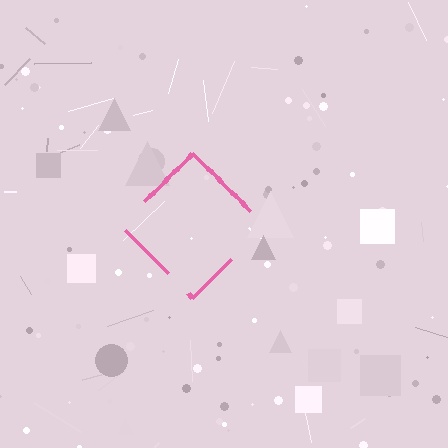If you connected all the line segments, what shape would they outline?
They would outline a diamond.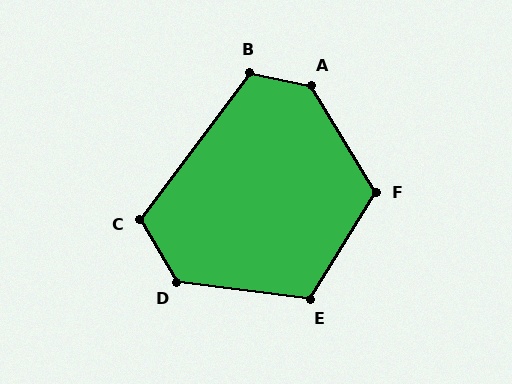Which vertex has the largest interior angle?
A, at approximately 133 degrees.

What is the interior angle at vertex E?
Approximately 114 degrees (obtuse).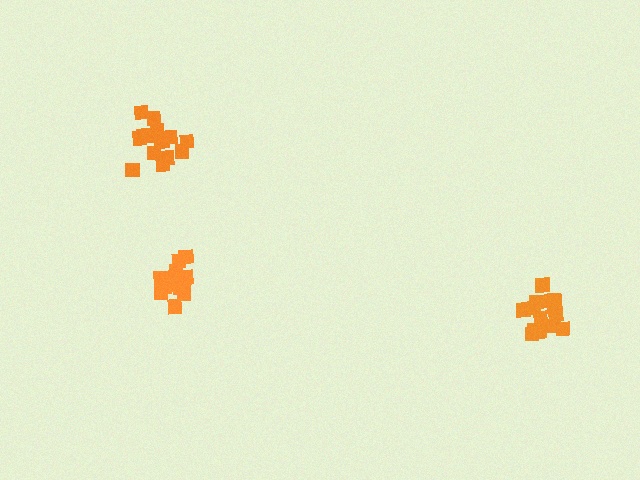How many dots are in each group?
Group 1: 15 dots, Group 2: 15 dots, Group 3: 15 dots (45 total).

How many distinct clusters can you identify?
There are 3 distinct clusters.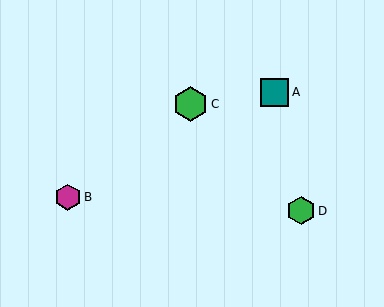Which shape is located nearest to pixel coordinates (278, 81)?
The teal square (labeled A) at (275, 92) is nearest to that location.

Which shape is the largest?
The green hexagon (labeled C) is the largest.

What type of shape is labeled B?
Shape B is a magenta hexagon.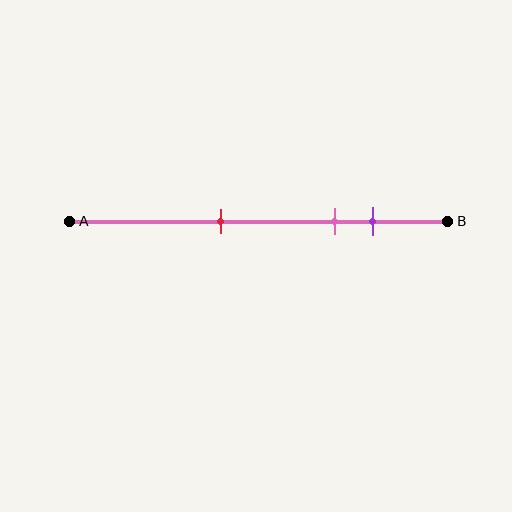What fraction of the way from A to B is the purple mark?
The purple mark is approximately 80% (0.8) of the way from A to B.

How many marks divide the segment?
There are 3 marks dividing the segment.